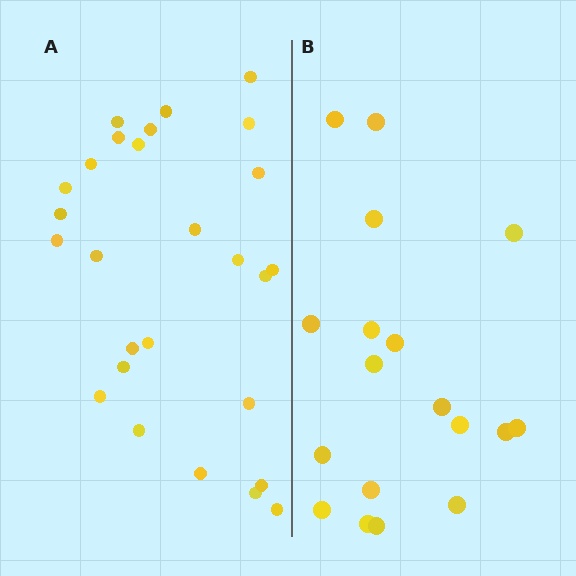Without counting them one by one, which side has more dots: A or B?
Region A (the left region) has more dots.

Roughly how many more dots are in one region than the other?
Region A has roughly 8 or so more dots than region B.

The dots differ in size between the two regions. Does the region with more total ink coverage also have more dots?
No. Region B has more total ink coverage because its dots are larger, but region A actually contains more individual dots. Total area can be misleading — the number of items is what matters here.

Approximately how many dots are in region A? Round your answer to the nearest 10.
About 30 dots. (The exact count is 27, which rounds to 30.)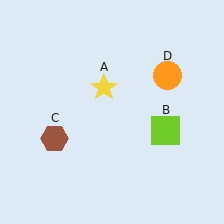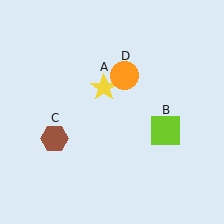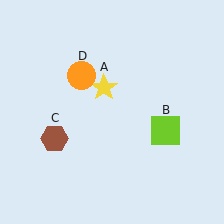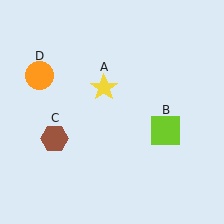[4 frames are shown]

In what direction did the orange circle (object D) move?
The orange circle (object D) moved left.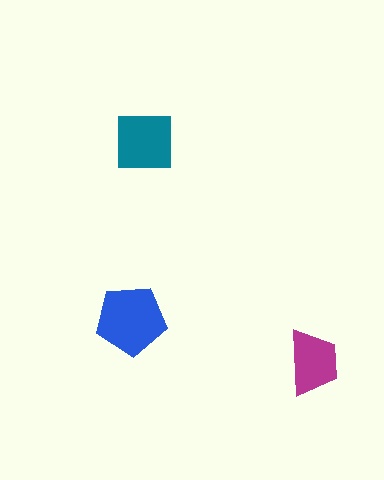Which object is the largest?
The blue pentagon.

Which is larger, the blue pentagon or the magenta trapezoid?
The blue pentagon.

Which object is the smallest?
The magenta trapezoid.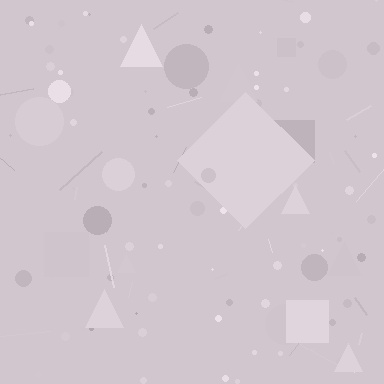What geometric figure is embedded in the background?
A diamond is embedded in the background.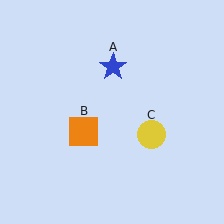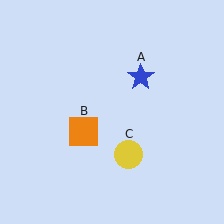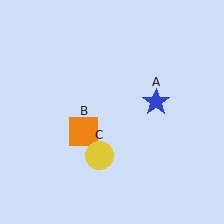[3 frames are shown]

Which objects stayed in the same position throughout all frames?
Orange square (object B) remained stationary.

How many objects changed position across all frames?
2 objects changed position: blue star (object A), yellow circle (object C).